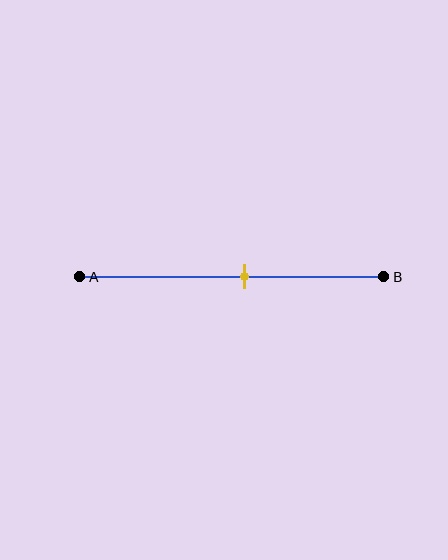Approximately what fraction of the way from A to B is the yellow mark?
The yellow mark is approximately 55% of the way from A to B.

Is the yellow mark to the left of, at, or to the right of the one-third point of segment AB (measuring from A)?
The yellow mark is to the right of the one-third point of segment AB.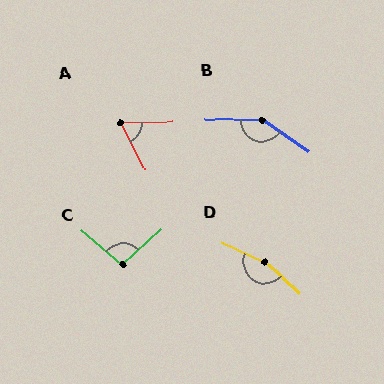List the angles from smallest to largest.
A (64°), C (98°), B (146°), D (162°).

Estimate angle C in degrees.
Approximately 98 degrees.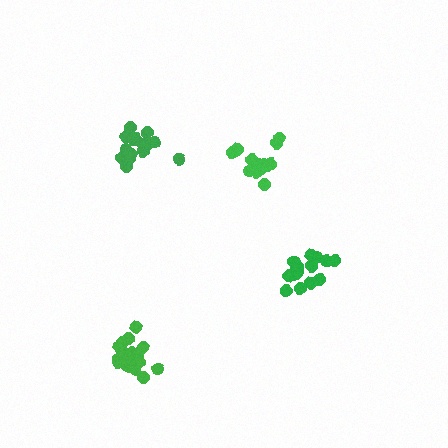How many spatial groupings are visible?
There are 4 spatial groupings.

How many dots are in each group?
Group 1: 17 dots, Group 2: 15 dots, Group 3: 13 dots, Group 4: 17 dots (62 total).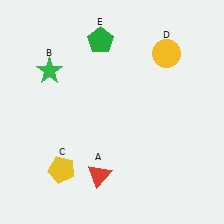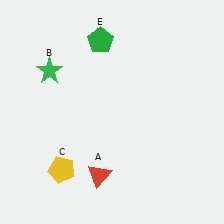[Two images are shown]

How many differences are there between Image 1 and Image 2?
There is 1 difference between the two images.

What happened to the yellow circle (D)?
The yellow circle (D) was removed in Image 2. It was in the top-right area of Image 1.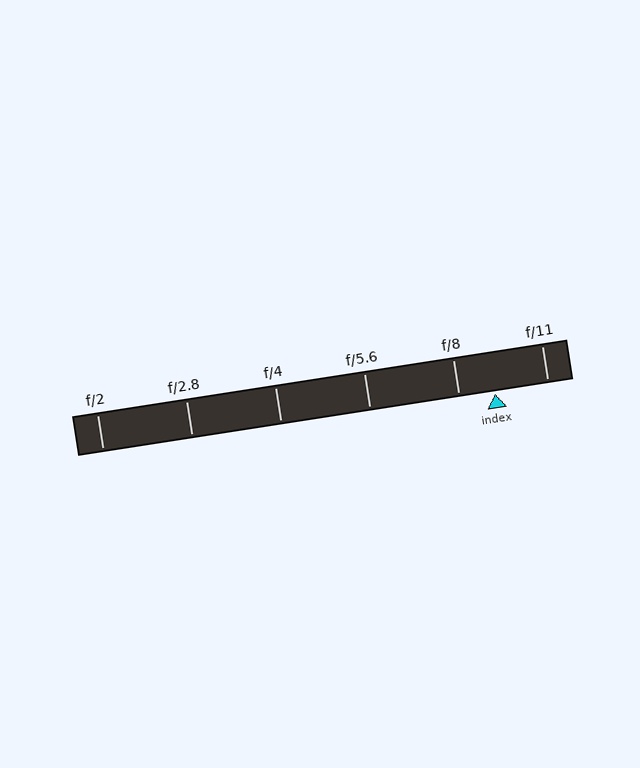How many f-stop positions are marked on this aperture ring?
There are 6 f-stop positions marked.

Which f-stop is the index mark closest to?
The index mark is closest to f/8.